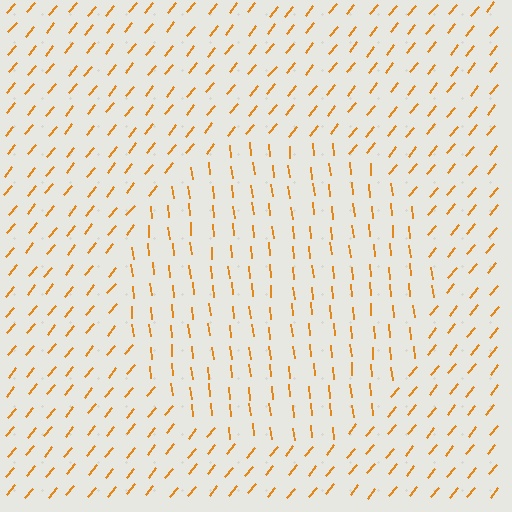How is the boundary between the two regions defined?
The boundary is defined purely by a change in line orientation (approximately 45 degrees difference). All lines are the same color and thickness.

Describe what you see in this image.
The image is filled with small orange line segments. A circle region in the image has lines oriented differently from the surrounding lines, creating a visible texture boundary.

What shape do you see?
I see a circle.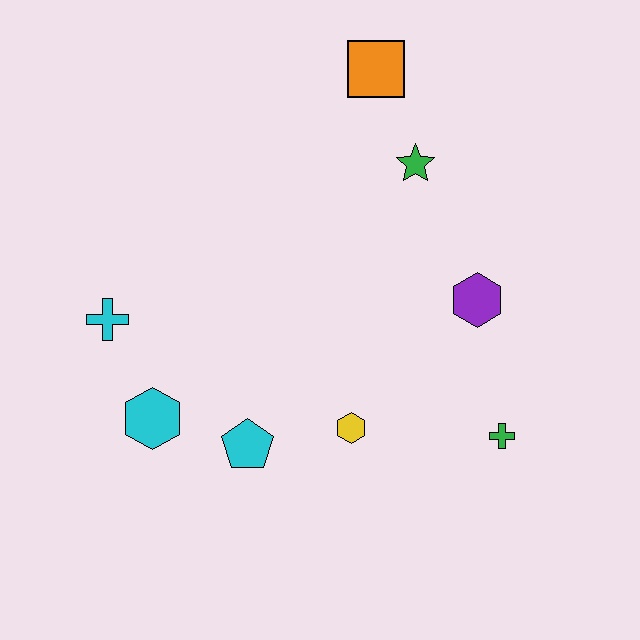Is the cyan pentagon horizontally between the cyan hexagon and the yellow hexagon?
Yes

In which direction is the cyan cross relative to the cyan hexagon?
The cyan cross is above the cyan hexagon.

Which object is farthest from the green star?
The cyan hexagon is farthest from the green star.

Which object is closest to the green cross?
The purple hexagon is closest to the green cross.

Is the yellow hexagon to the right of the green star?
No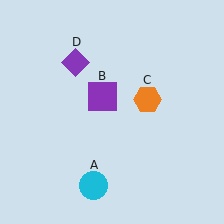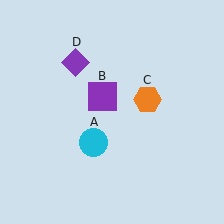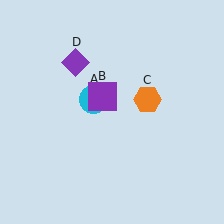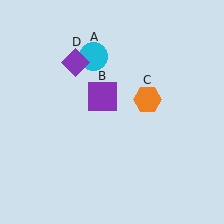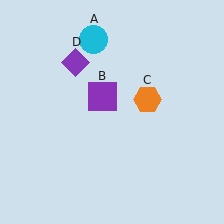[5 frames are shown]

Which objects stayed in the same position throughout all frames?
Purple square (object B) and orange hexagon (object C) and purple diamond (object D) remained stationary.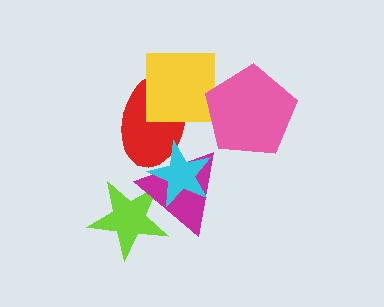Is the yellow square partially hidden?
Yes, it is partially covered by another shape.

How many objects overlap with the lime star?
2 objects overlap with the lime star.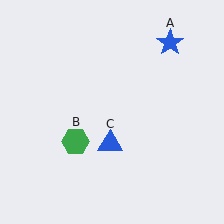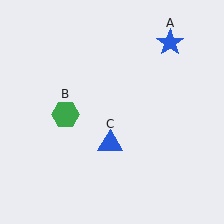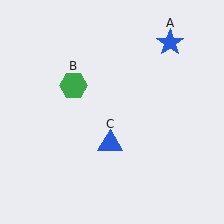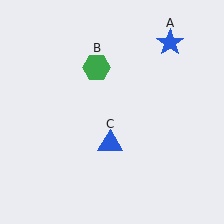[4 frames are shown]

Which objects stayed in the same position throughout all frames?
Blue star (object A) and blue triangle (object C) remained stationary.